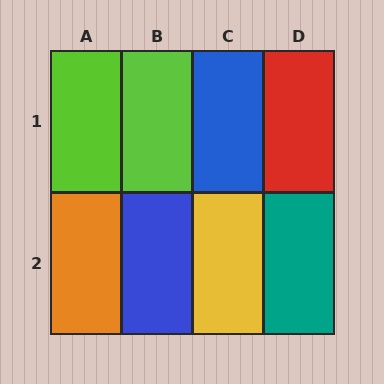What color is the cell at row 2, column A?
Orange.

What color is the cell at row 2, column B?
Blue.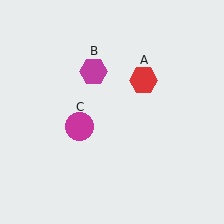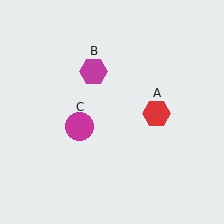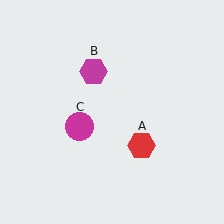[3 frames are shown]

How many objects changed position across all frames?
1 object changed position: red hexagon (object A).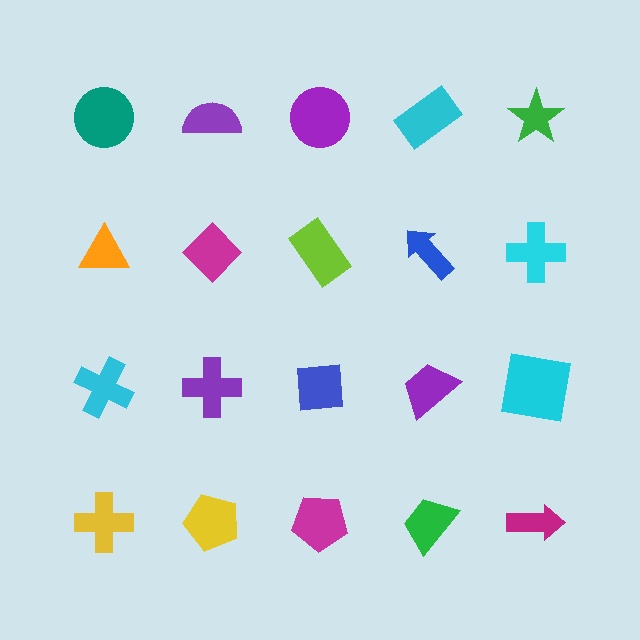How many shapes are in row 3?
5 shapes.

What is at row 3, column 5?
A cyan square.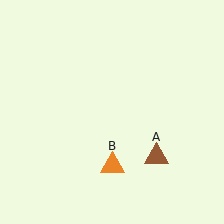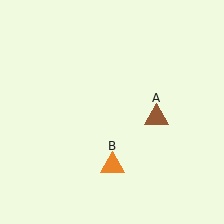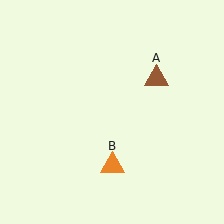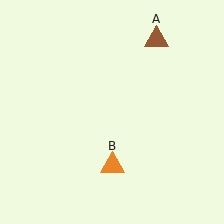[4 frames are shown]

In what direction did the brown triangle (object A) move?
The brown triangle (object A) moved up.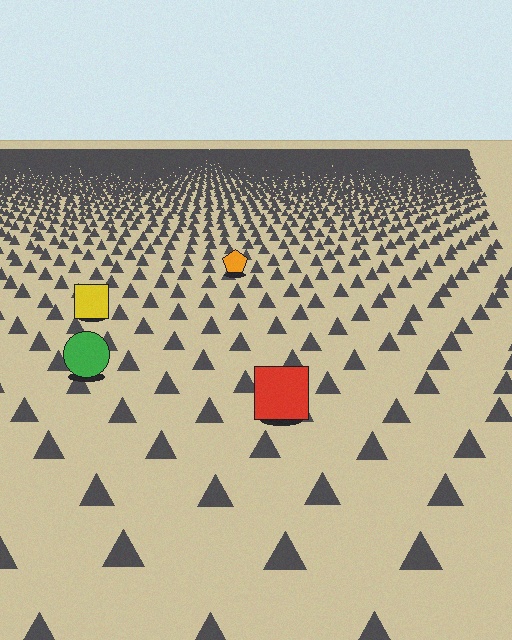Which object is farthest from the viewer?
The orange pentagon is farthest from the viewer. It appears smaller and the ground texture around it is denser.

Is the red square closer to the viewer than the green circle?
Yes. The red square is closer — you can tell from the texture gradient: the ground texture is coarser near it.